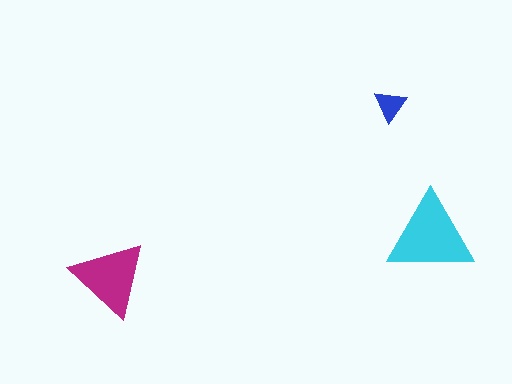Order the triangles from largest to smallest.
the cyan one, the magenta one, the blue one.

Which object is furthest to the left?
The magenta triangle is leftmost.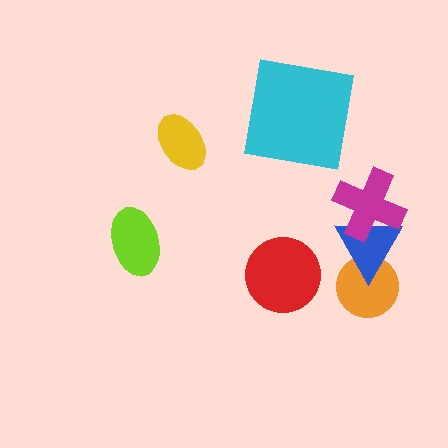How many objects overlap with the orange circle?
1 object overlaps with the orange circle.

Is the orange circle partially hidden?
Yes, it is partially covered by another shape.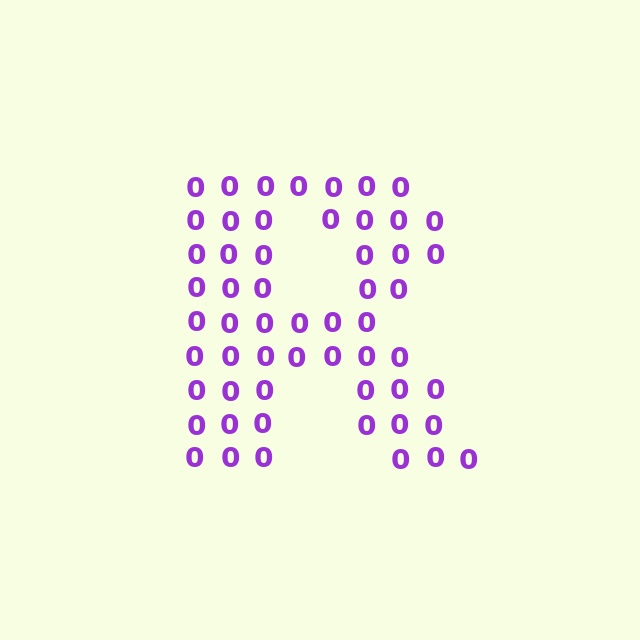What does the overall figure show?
The overall figure shows the letter R.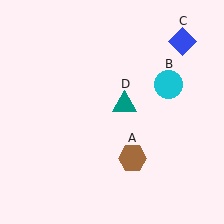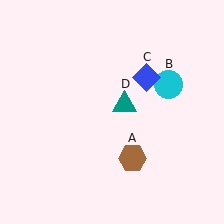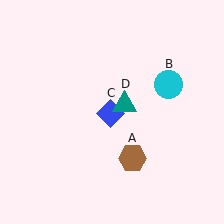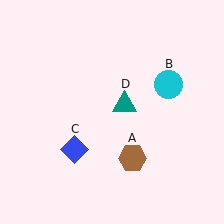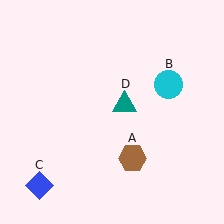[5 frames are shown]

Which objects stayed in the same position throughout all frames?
Brown hexagon (object A) and cyan circle (object B) and teal triangle (object D) remained stationary.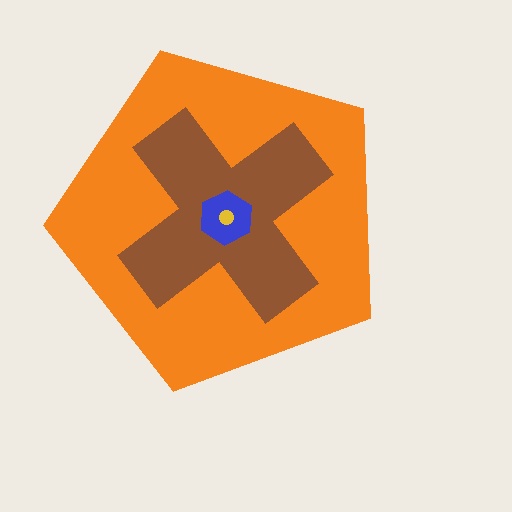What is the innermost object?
The yellow circle.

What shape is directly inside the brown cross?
The blue hexagon.